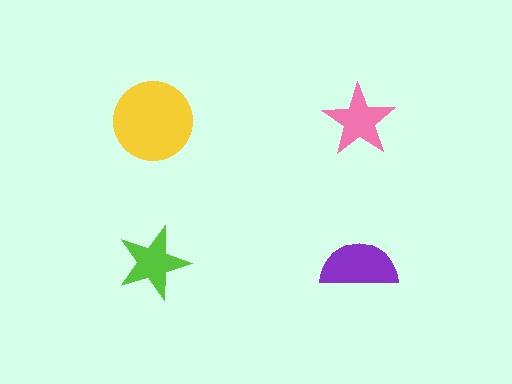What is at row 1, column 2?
A pink star.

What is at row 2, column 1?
A lime star.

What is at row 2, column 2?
A purple semicircle.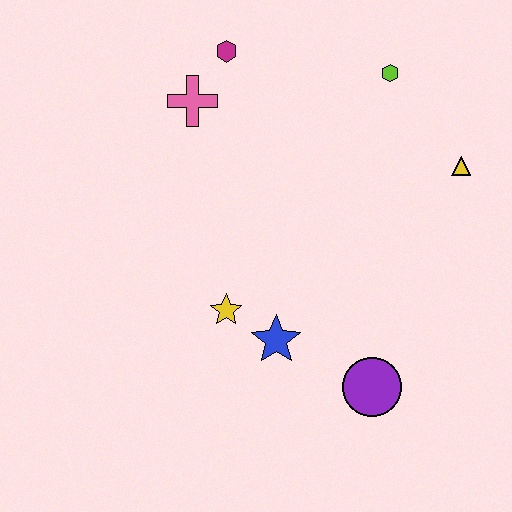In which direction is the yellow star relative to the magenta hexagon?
The yellow star is below the magenta hexagon.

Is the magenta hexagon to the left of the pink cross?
No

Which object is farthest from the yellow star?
The lime hexagon is farthest from the yellow star.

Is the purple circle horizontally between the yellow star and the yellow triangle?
Yes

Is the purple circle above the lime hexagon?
No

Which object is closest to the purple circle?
The blue star is closest to the purple circle.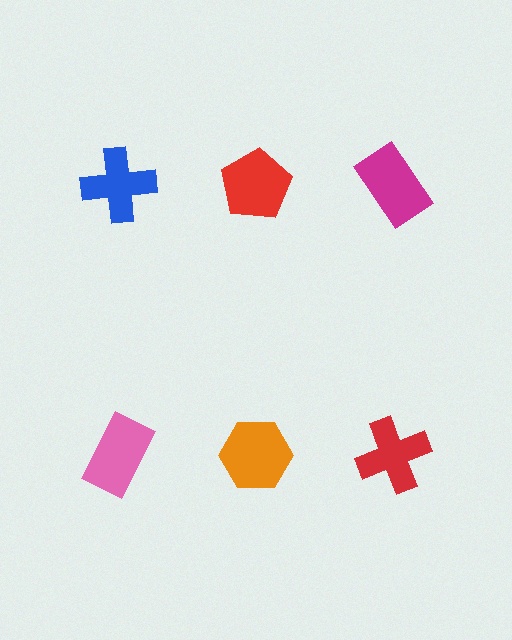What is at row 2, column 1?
A pink rectangle.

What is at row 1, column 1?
A blue cross.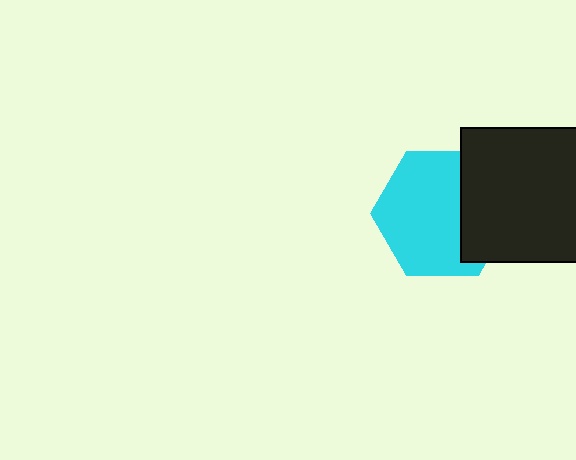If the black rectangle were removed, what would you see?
You would see the complete cyan hexagon.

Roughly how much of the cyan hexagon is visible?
Most of it is visible (roughly 68%).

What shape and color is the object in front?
The object in front is a black rectangle.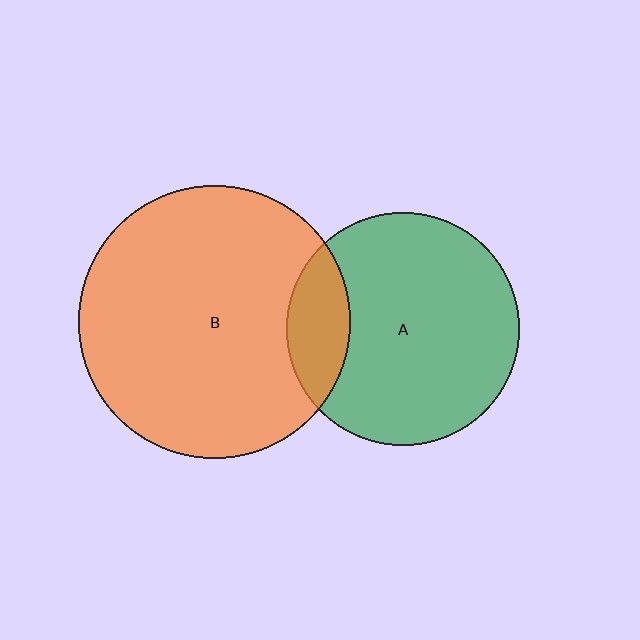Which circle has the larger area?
Circle B (orange).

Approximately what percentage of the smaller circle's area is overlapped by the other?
Approximately 15%.